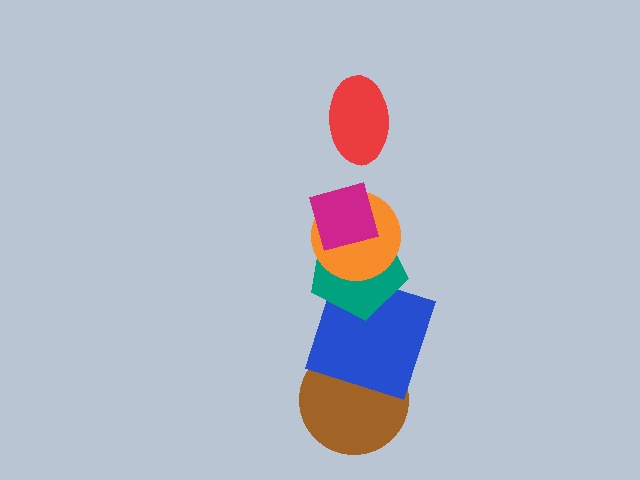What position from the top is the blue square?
The blue square is 5th from the top.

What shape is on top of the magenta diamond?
The red ellipse is on top of the magenta diamond.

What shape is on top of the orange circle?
The magenta diamond is on top of the orange circle.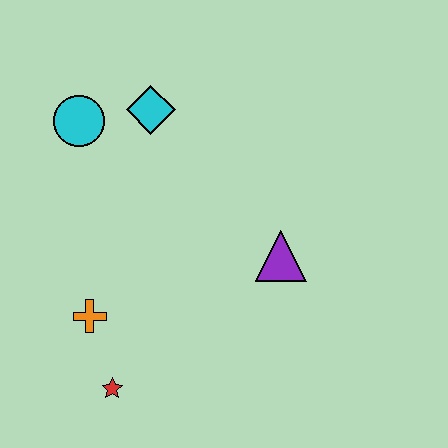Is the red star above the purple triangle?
No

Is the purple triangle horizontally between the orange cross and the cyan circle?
No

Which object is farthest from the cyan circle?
The red star is farthest from the cyan circle.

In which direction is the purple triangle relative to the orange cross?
The purple triangle is to the right of the orange cross.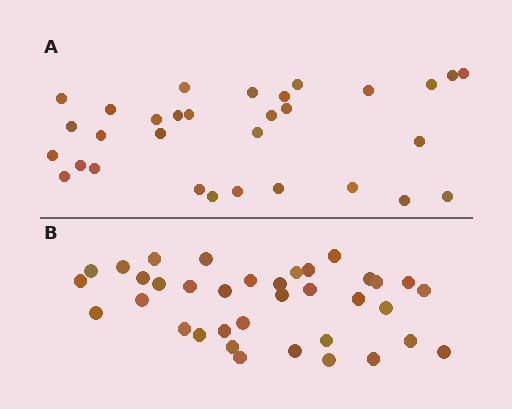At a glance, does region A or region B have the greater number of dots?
Region B (the bottom region) has more dots.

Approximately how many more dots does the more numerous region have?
Region B has about 5 more dots than region A.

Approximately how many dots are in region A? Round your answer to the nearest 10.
About 30 dots. (The exact count is 31, which rounds to 30.)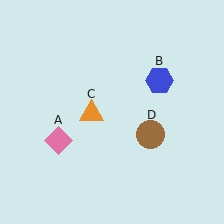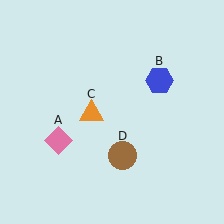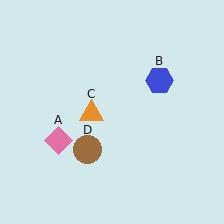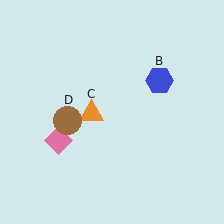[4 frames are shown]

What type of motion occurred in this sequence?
The brown circle (object D) rotated clockwise around the center of the scene.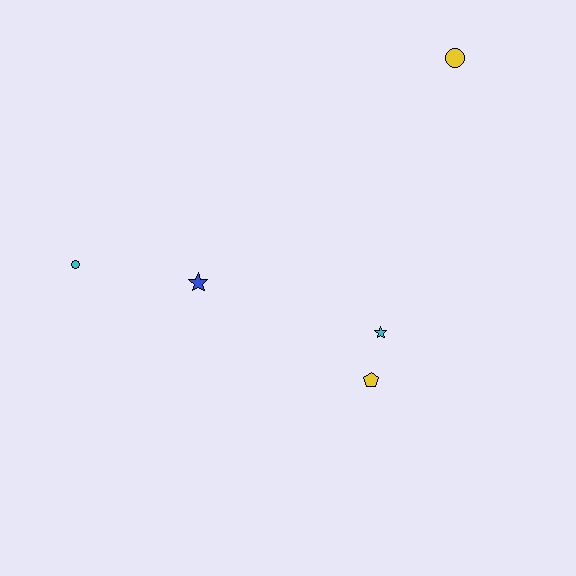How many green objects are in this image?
There are no green objects.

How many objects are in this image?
There are 5 objects.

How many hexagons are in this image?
There are no hexagons.